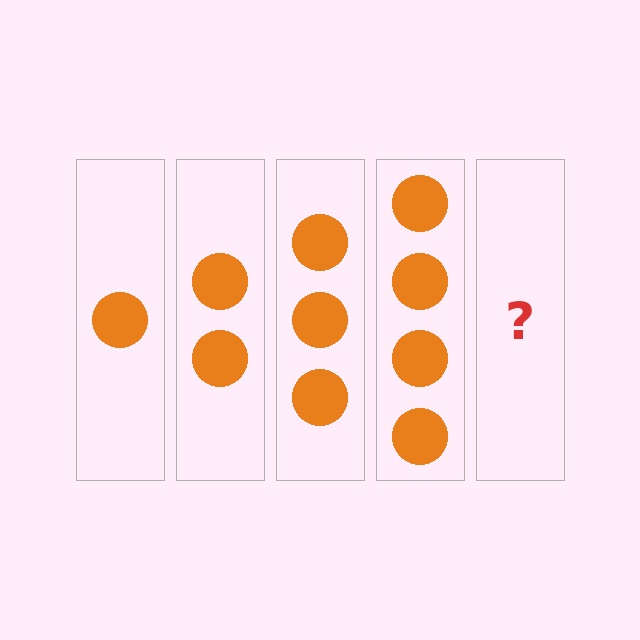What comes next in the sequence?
The next element should be 5 circles.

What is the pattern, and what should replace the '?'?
The pattern is that each step adds one more circle. The '?' should be 5 circles.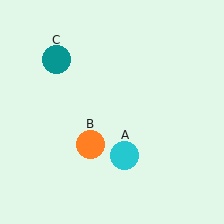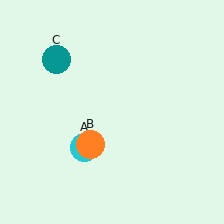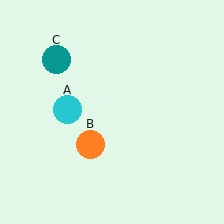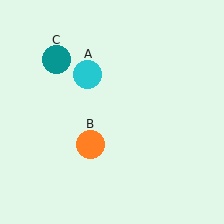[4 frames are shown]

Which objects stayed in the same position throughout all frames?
Orange circle (object B) and teal circle (object C) remained stationary.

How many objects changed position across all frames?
1 object changed position: cyan circle (object A).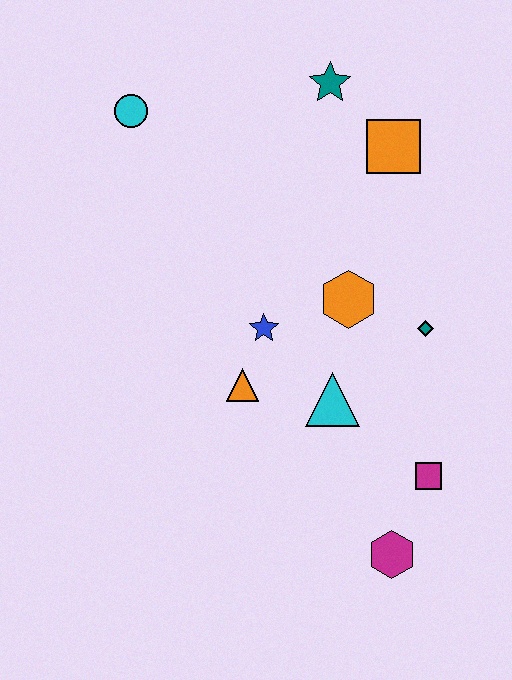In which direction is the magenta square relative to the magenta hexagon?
The magenta square is above the magenta hexagon.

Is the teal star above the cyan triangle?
Yes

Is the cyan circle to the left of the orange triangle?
Yes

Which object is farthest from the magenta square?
The cyan circle is farthest from the magenta square.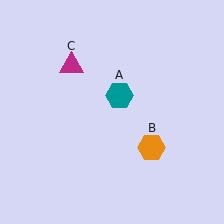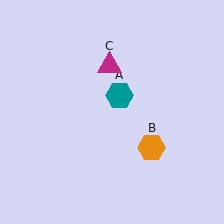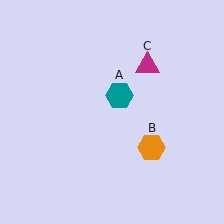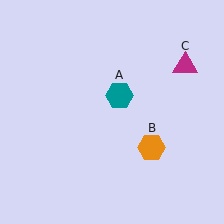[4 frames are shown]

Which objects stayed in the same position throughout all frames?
Teal hexagon (object A) and orange hexagon (object B) remained stationary.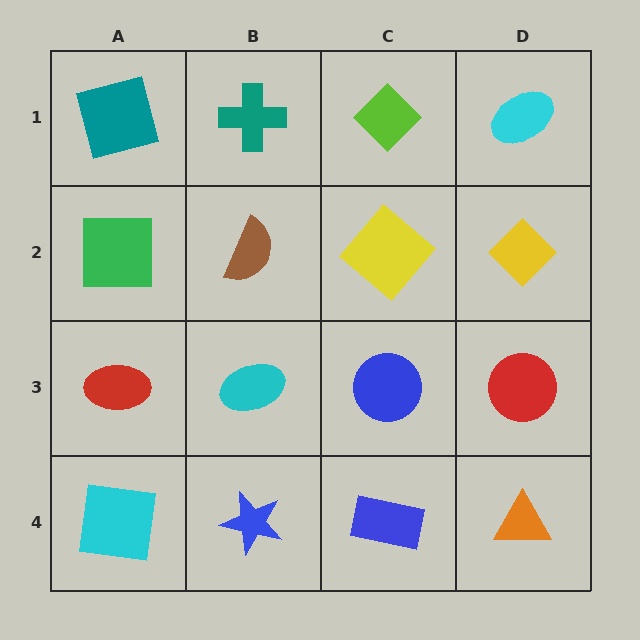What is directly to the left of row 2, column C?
A brown semicircle.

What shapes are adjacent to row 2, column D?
A cyan ellipse (row 1, column D), a red circle (row 3, column D), a yellow diamond (row 2, column C).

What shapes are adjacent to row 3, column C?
A yellow diamond (row 2, column C), a blue rectangle (row 4, column C), a cyan ellipse (row 3, column B), a red circle (row 3, column D).